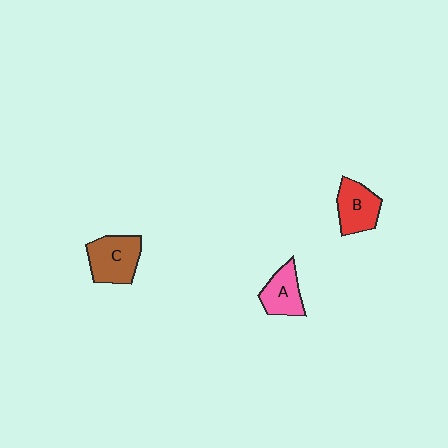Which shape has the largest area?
Shape C (brown).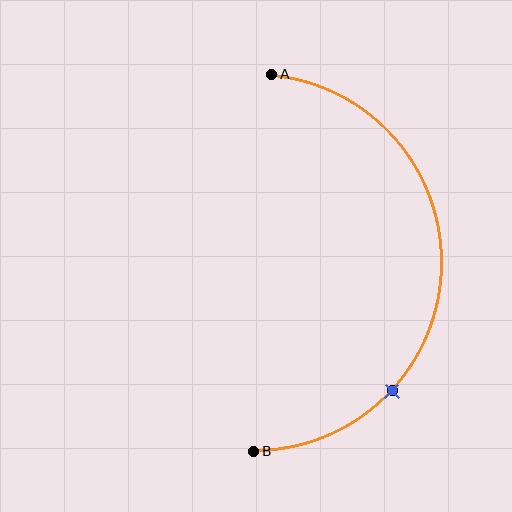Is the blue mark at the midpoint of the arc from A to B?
No. The blue mark lies on the arc but is closer to endpoint B. The arc midpoint would be at the point on the curve equidistant along the arc from both A and B.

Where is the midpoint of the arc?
The arc midpoint is the point on the curve farthest from the straight line joining A and B. It sits to the right of that line.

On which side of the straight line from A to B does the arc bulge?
The arc bulges to the right of the straight line connecting A and B.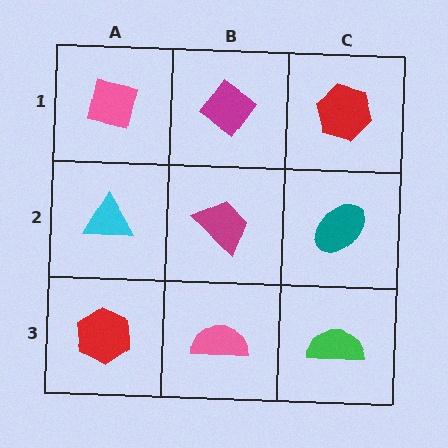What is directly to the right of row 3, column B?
A green semicircle.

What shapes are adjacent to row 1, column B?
A magenta trapezoid (row 2, column B), a pink square (row 1, column A), a red hexagon (row 1, column C).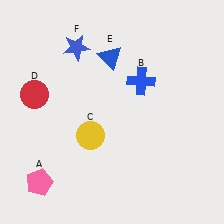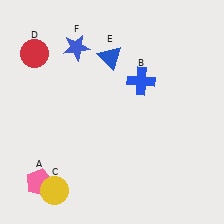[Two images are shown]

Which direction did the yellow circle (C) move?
The yellow circle (C) moved down.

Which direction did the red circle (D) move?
The red circle (D) moved up.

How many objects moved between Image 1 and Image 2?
2 objects moved between the two images.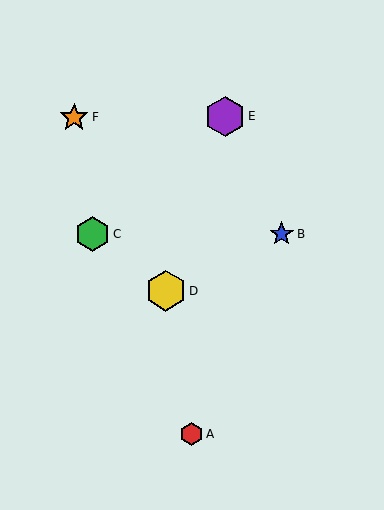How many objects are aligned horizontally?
2 objects (B, C) are aligned horizontally.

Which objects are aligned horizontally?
Objects B, C are aligned horizontally.